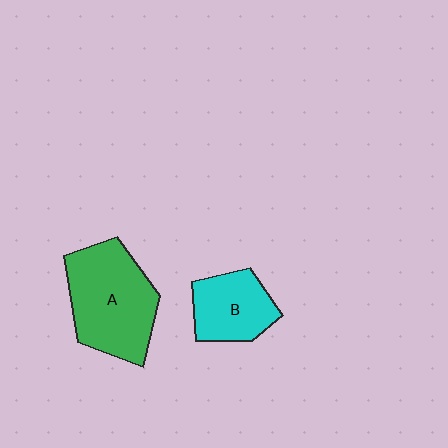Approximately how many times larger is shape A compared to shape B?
Approximately 1.7 times.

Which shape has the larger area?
Shape A (green).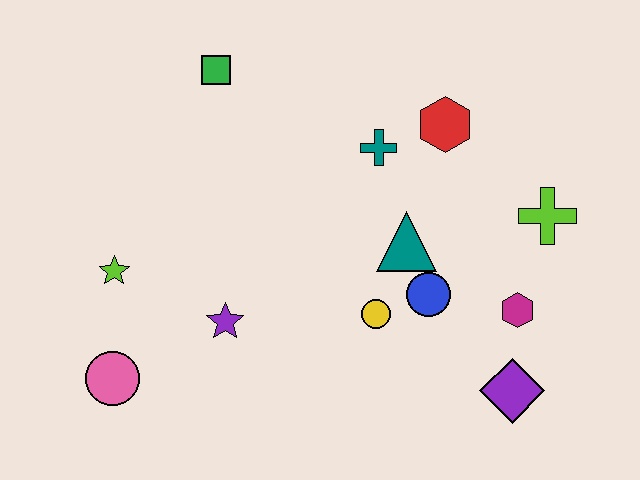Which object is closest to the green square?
The teal cross is closest to the green square.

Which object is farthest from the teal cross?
The pink circle is farthest from the teal cross.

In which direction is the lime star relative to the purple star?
The lime star is to the left of the purple star.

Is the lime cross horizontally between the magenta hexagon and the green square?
No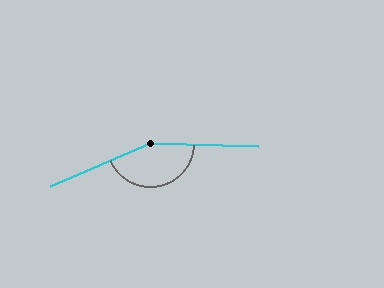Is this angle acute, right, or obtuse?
It is obtuse.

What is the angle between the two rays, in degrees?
Approximately 155 degrees.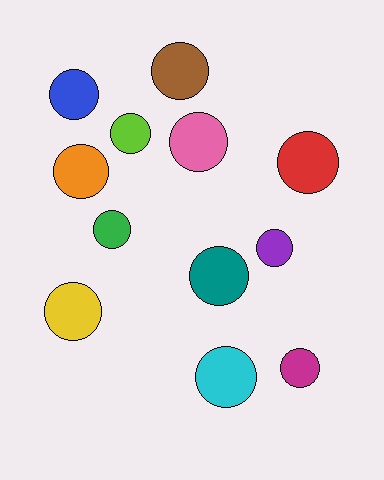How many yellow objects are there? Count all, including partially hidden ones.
There is 1 yellow object.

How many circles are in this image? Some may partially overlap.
There are 12 circles.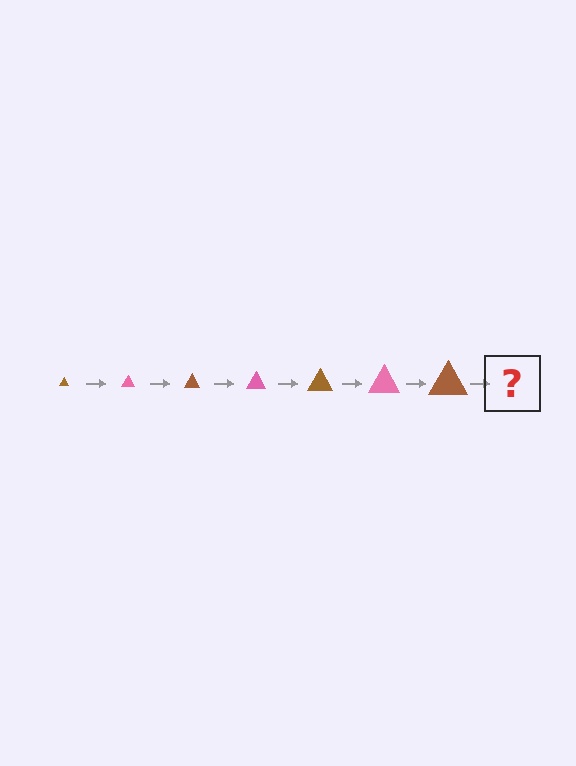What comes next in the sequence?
The next element should be a pink triangle, larger than the previous one.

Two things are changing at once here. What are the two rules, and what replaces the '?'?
The two rules are that the triangle grows larger each step and the color cycles through brown and pink. The '?' should be a pink triangle, larger than the previous one.